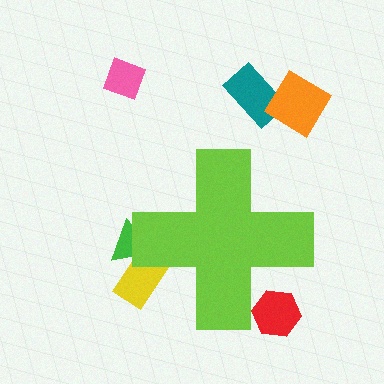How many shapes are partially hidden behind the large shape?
3 shapes are partially hidden.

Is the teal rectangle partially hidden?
No, the teal rectangle is fully visible.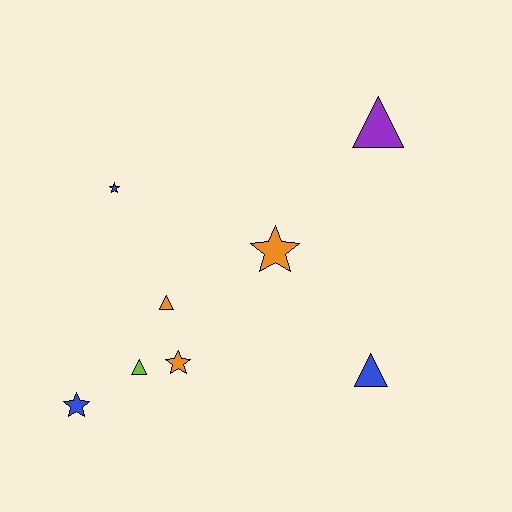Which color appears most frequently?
Blue, with 3 objects.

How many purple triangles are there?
There is 1 purple triangle.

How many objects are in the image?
There are 8 objects.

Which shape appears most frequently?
Star, with 4 objects.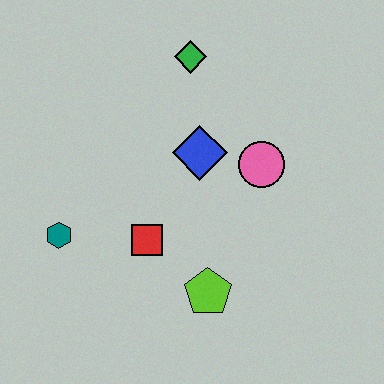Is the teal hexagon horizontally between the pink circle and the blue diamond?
No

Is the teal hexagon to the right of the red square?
No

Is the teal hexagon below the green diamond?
Yes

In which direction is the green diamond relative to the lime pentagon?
The green diamond is above the lime pentagon.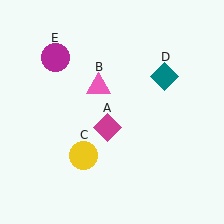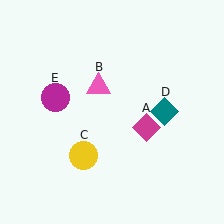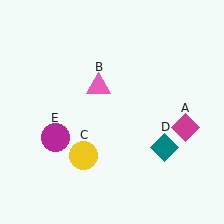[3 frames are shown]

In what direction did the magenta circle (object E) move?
The magenta circle (object E) moved down.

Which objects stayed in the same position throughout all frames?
Pink triangle (object B) and yellow circle (object C) remained stationary.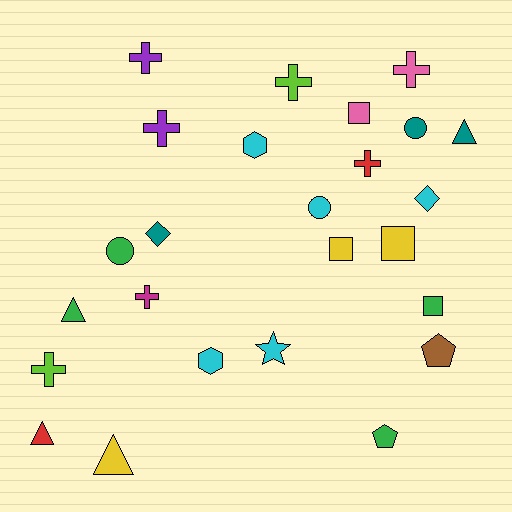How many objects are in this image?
There are 25 objects.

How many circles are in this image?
There are 3 circles.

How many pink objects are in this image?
There are 2 pink objects.